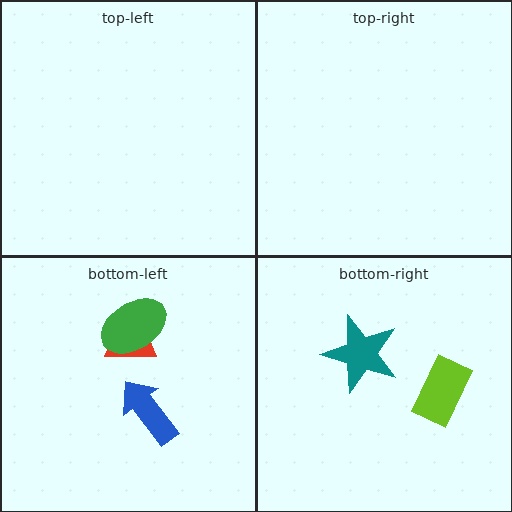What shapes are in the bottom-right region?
The teal star, the lime rectangle.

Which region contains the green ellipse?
The bottom-left region.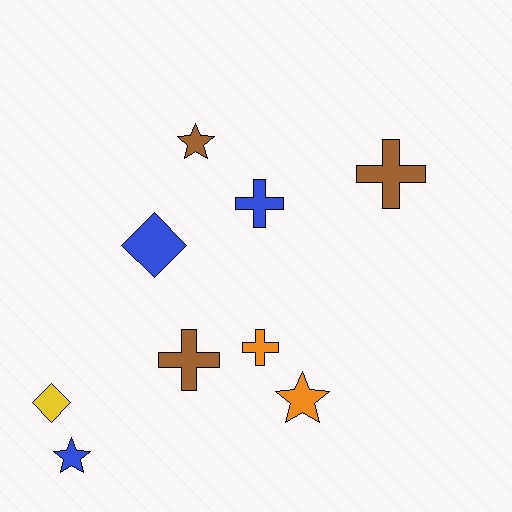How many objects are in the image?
There are 9 objects.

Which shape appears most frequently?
Cross, with 4 objects.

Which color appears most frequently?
Brown, with 3 objects.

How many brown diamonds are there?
There are no brown diamonds.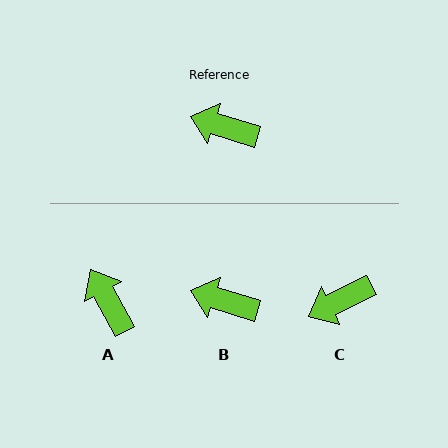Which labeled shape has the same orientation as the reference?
B.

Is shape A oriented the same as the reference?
No, it is off by about 44 degrees.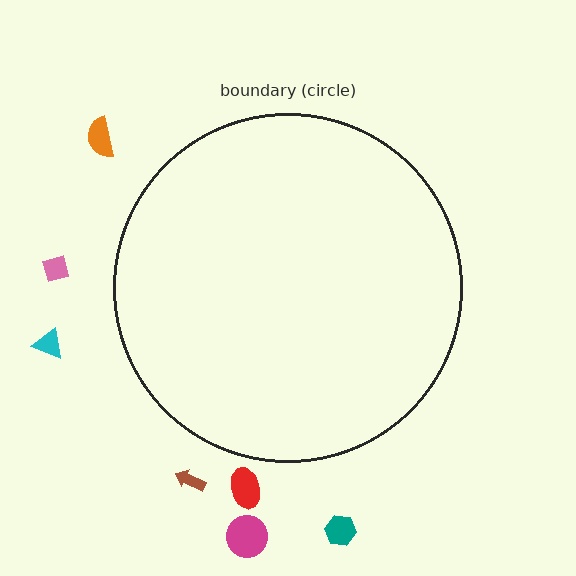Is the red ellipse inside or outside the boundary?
Outside.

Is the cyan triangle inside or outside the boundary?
Outside.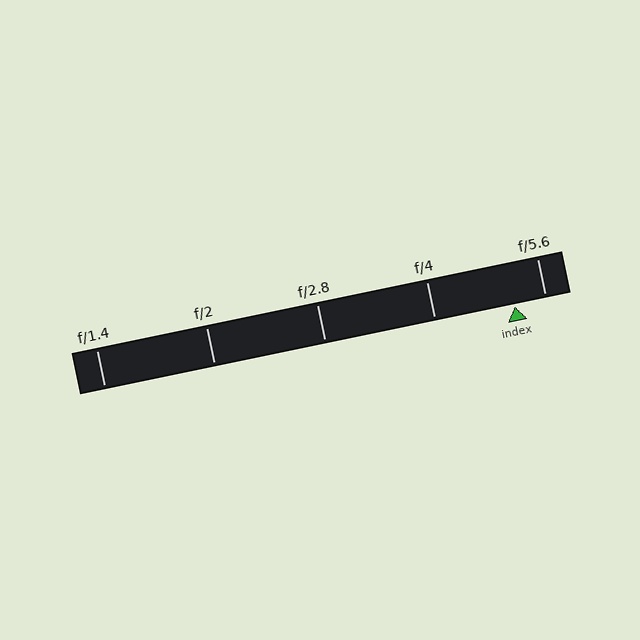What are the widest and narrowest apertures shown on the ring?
The widest aperture shown is f/1.4 and the narrowest is f/5.6.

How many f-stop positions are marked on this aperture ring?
There are 5 f-stop positions marked.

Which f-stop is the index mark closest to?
The index mark is closest to f/5.6.